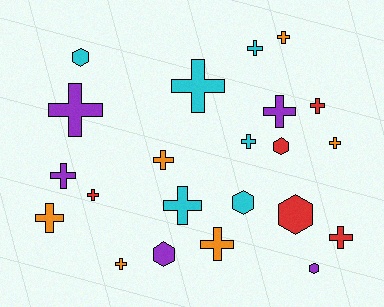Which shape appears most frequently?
Cross, with 16 objects.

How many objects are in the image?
There are 22 objects.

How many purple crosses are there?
There are 3 purple crosses.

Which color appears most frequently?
Cyan, with 6 objects.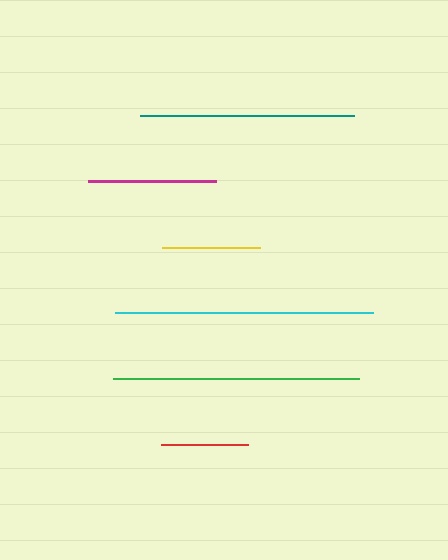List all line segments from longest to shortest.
From longest to shortest: cyan, green, teal, magenta, yellow, red.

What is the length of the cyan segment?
The cyan segment is approximately 257 pixels long.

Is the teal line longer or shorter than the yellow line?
The teal line is longer than the yellow line.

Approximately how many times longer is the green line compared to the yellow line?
The green line is approximately 2.5 times the length of the yellow line.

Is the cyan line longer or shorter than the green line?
The cyan line is longer than the green line.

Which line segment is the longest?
The cyan line is the longest at approximately 257 pixels.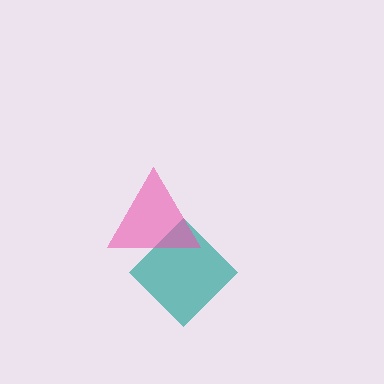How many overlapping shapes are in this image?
There are 2 overlapping shapes in the image.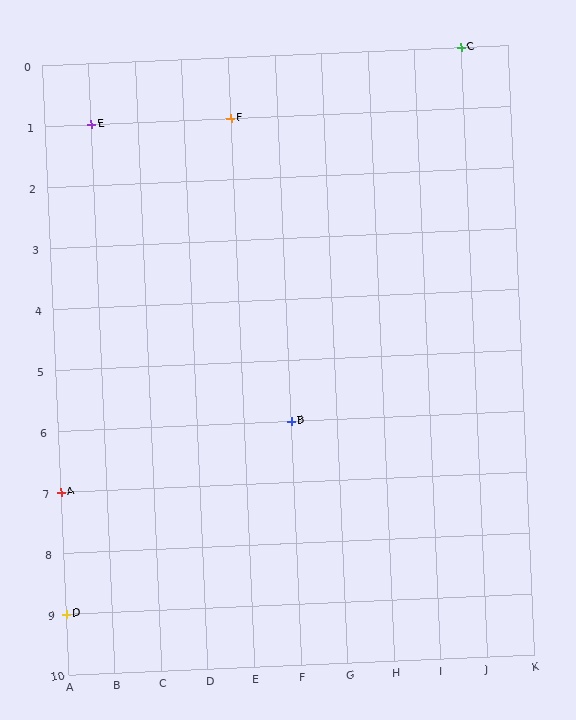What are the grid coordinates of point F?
Point F is at grid coordinates (E, 1).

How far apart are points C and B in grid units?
Points C and B are 4 columns and 6 rows apart (about 7.2 grid units diagonally).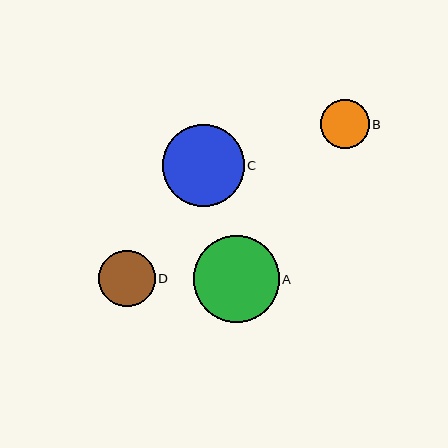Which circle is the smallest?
Circle B is the smallest with a size of approximately 49 pixels.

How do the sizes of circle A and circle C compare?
Circle A and circle C are approximately the same size.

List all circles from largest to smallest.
From largest to smallest: A, C, D, B.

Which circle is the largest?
Circle A is the largest with a size of approximately 86 pixels.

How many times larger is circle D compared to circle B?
Circle D is approximately 1.2 times the size of circle B.